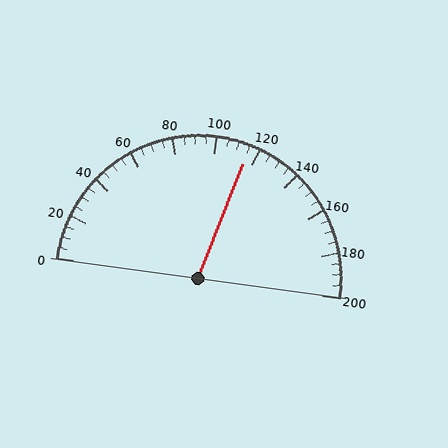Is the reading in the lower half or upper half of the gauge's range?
The reading is in the upper half of the range (0 to 200).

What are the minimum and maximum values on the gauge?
The gauge ranges from 0 to 200.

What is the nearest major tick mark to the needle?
The nearest major tick mark is 120.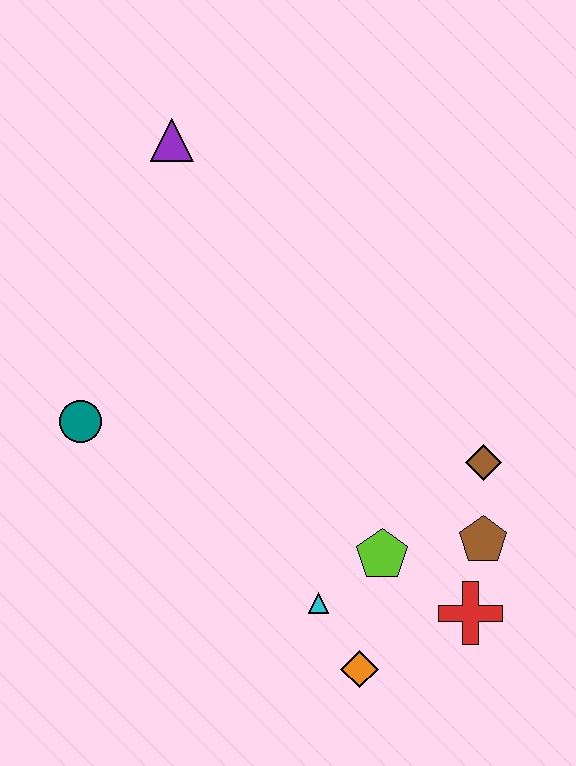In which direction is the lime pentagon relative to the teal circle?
The lime pentagon is to the right of the teal circle.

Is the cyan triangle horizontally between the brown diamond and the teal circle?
Yes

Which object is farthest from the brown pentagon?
The purple triangle is farthest from the brown pentagon.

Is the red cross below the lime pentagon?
Yes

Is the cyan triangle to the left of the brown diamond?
Yes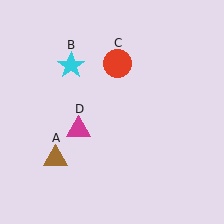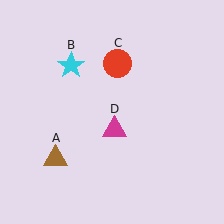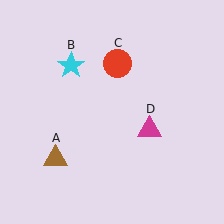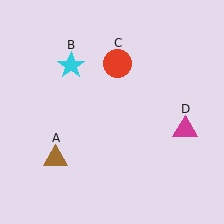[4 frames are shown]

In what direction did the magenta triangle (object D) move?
The magenta triangle (object D) moved right.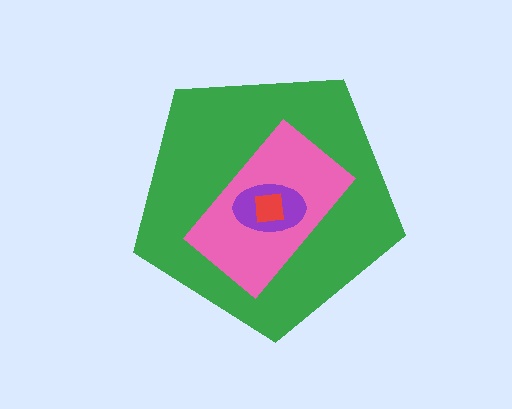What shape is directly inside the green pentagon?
The pink rectangle.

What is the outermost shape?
The green pentagon.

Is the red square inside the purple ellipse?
Yes.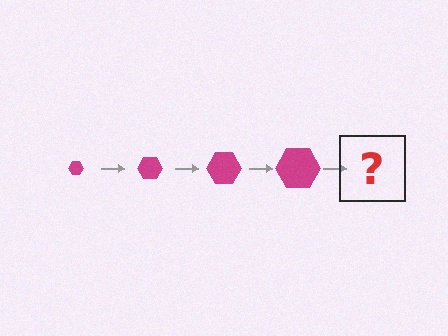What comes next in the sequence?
The next element should be a magenta hexagon, larger than the previous one.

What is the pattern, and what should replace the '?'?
The pattern is that the hexagon gets progressively larger each step. The '?' should be a magenta hexagon, larger than the previous one.